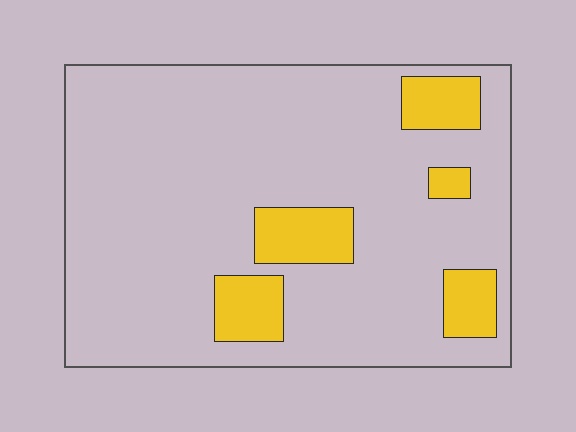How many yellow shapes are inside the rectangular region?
5.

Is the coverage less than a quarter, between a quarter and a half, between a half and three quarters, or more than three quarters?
Less than a quarter.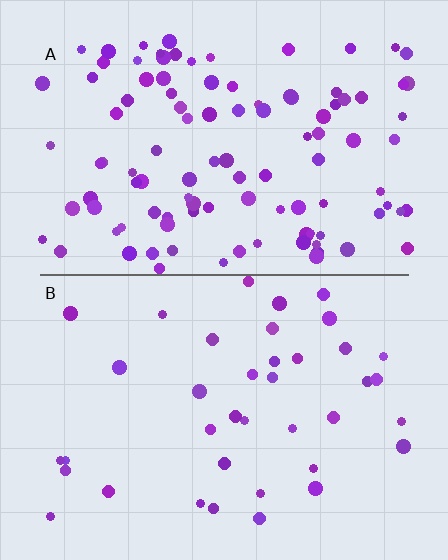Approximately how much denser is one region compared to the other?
Approximately 2.7× — region A over region B.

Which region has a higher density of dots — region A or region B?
A (the top).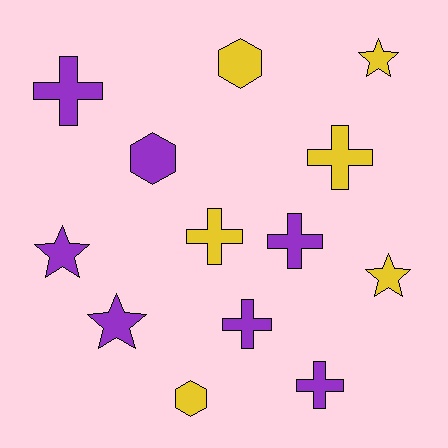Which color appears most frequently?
Purple, with 7 objects.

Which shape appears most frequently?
Cross, with 6 objects.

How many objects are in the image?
There are 13 objects.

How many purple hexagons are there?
There is 1 purple hexagon.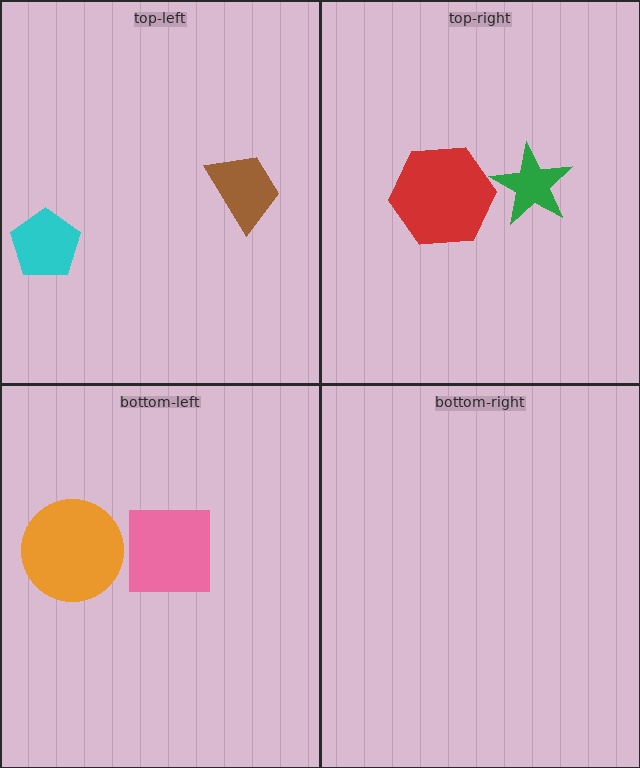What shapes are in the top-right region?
The green star, the red hexagon.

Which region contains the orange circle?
The bottom-left region.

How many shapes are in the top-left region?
2.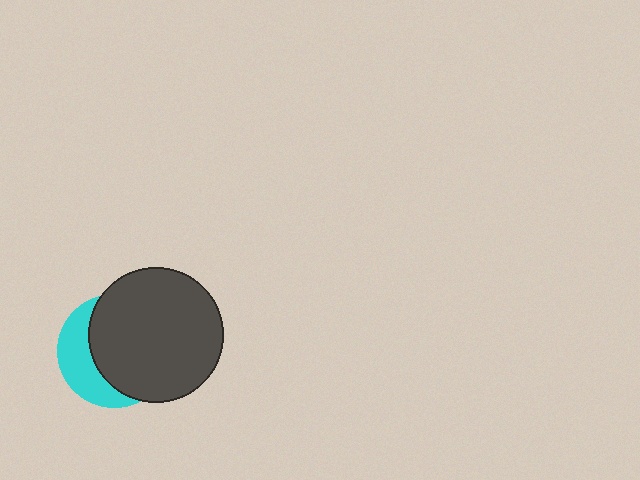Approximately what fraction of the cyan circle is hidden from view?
Roughly 66% of the cyan circle is hidden behind the dark gray circle.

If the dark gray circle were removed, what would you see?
You would see the complete cyan circle.